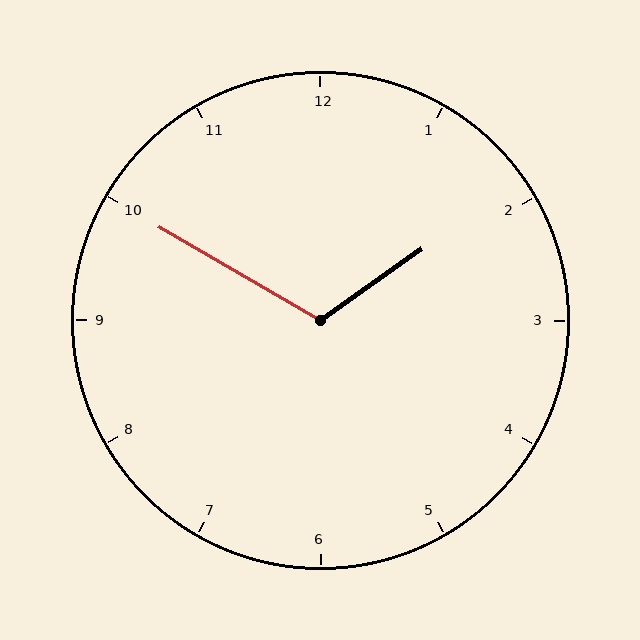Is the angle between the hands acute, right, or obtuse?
It is obtuse.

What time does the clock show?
1:50.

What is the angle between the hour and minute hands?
Approximately 115 degrees.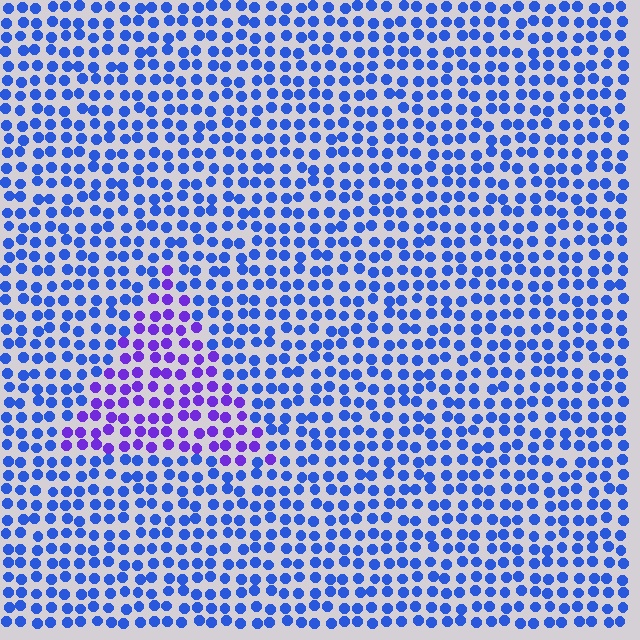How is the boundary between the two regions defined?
The boundary is defined purely by a slight shift in hue (about 40 degrees). Spacing, size, and orientation are identical on both sides.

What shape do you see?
I see a triangle.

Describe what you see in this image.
The image is filled with small blue elements in a uniform arrangement. A triangle-shaped region is visible where the elements are tinted to a slightly different hue, forming a subtle color boundary.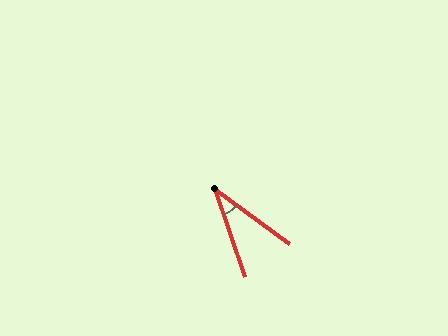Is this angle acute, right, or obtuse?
It is acute.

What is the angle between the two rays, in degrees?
Approximately 35 degrees.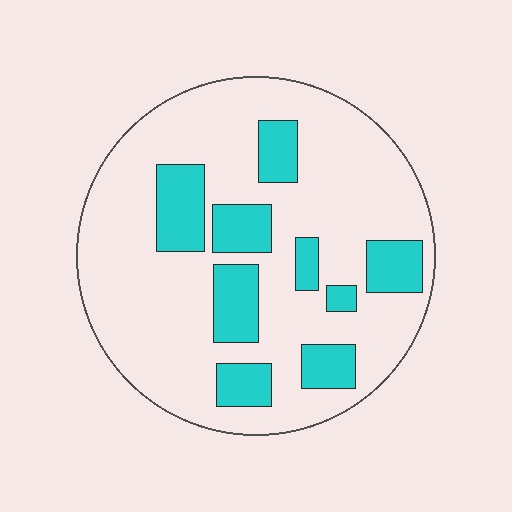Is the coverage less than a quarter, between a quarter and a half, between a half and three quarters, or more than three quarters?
Less than a quarter.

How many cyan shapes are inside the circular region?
9.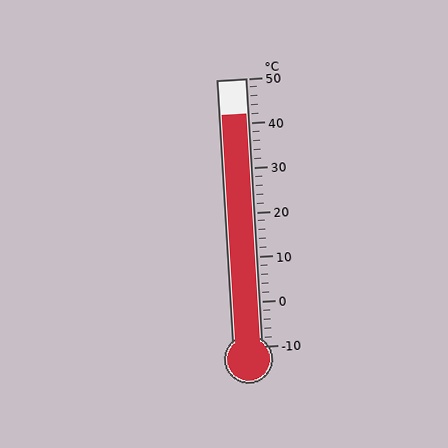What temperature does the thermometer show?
The thermometer shows approximately 42°C.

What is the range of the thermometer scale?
The thermometer scale ranges from -10°C to 50°C.